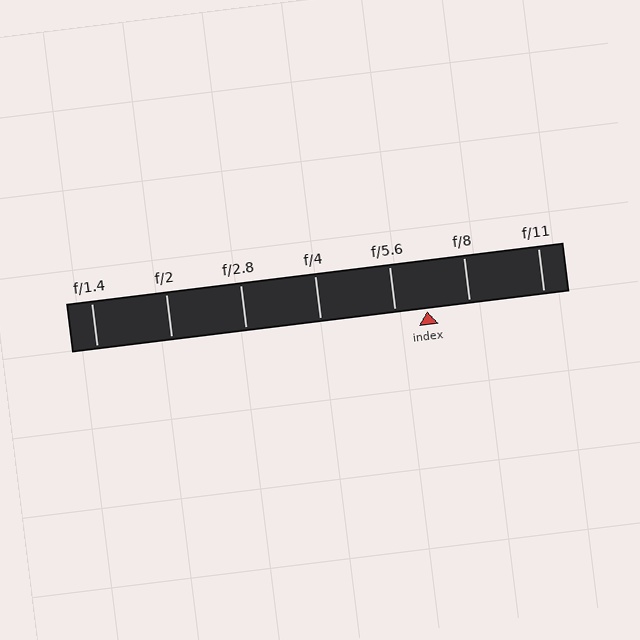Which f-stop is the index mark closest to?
The index mark is closest to f/5.6.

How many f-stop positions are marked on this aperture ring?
There are 7 f-stop positions marked.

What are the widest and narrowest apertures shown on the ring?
The widest aperture shown is f/1.4 and the narrowest is f/11.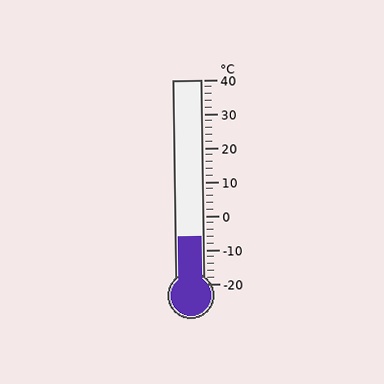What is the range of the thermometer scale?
The thermometer scale ranges from -20°C to 40°C.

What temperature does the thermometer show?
The thermometer shows approximately -6°C.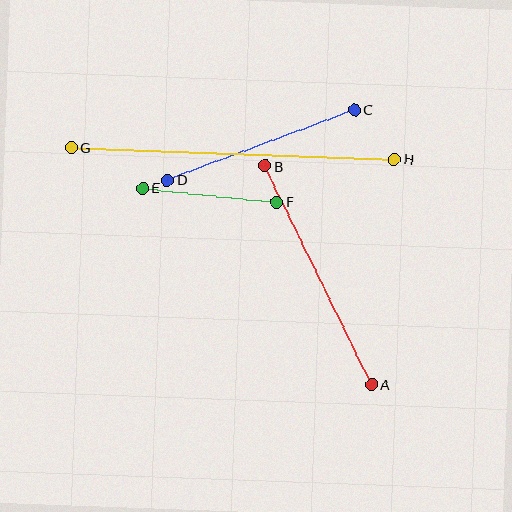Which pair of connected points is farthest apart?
Points G and H are farthest apart.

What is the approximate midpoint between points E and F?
The midpoint is at approximately (210, 195) pixels.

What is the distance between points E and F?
The distance is approximately 135 pixels.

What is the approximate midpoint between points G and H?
The midpoint is at approximately (233, 153) pixels.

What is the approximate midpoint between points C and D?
The midpoint is at approximately (261, 145) pixels.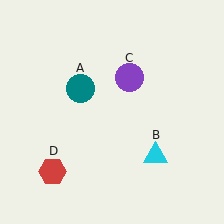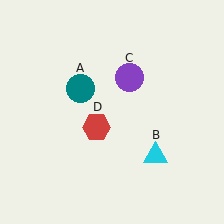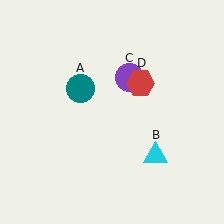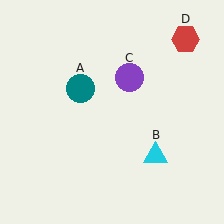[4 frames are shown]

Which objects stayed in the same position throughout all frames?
Teal circle (object A) and cyan triangle (object B) and purple circle (object C) remained stationary.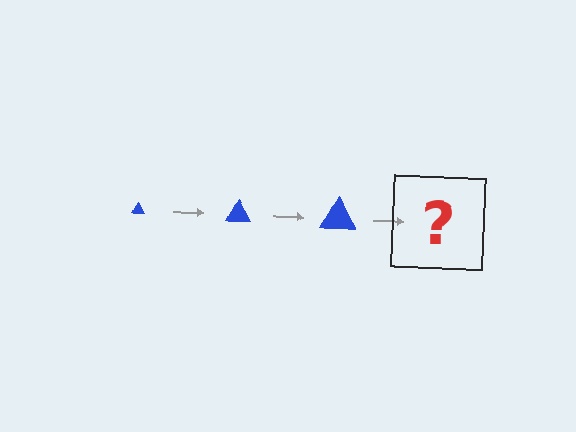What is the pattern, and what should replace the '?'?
The pattern is that the triangle gets progressively larger each step. The '?' should be a blue triangle, larger than the previous one.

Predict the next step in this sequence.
The next step is a blue triangle, larger than the previous one.